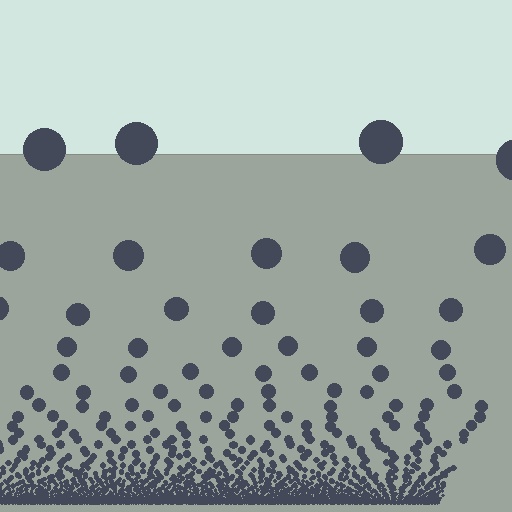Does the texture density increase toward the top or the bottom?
Density increases toward the bottom.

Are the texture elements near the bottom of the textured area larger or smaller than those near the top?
Smaller. The gradient is inverted — elements near the bottom are smaller and denser.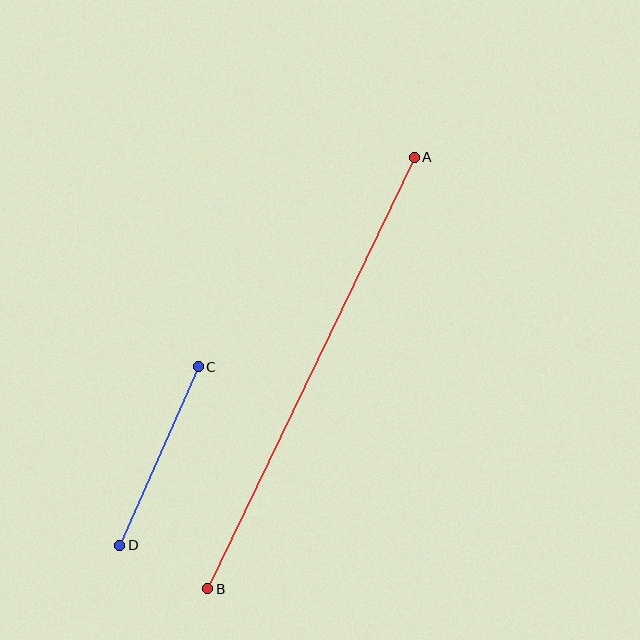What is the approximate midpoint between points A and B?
The midpoint is at approximately (311, 373) pixels.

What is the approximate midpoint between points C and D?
The midpoint is at approximately (159, 456) pixels.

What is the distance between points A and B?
The distance is approximately 478 pixels.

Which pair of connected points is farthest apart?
Points A and B are farthest apart.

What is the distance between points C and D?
The distance is approximately 195 pixels.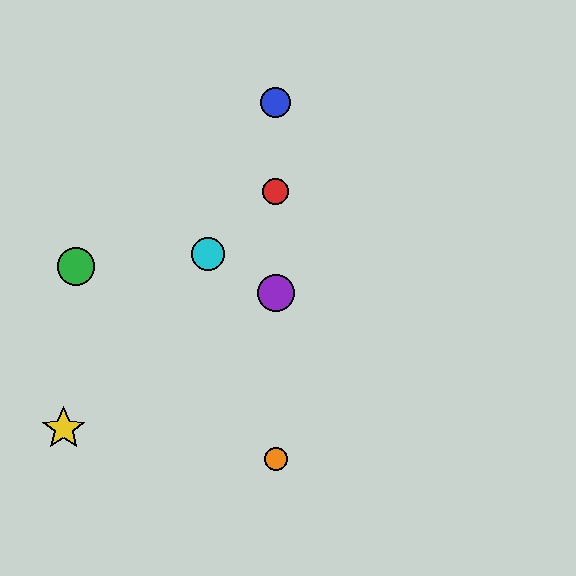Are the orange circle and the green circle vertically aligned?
No, the orange circle is at x≈276 and the green circle is at x≈76.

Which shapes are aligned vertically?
The red circle, the blue circle, the purple circle, the orange circle are aligned vertically.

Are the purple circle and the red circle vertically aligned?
Yes, both are at x≈276.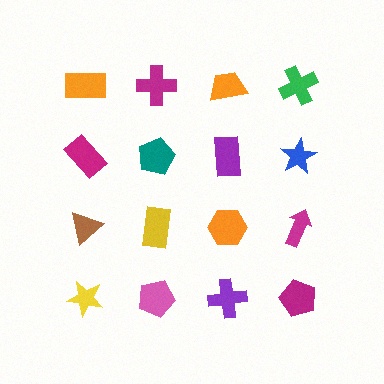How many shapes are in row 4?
4 shapes.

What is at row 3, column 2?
A yellow rectangle.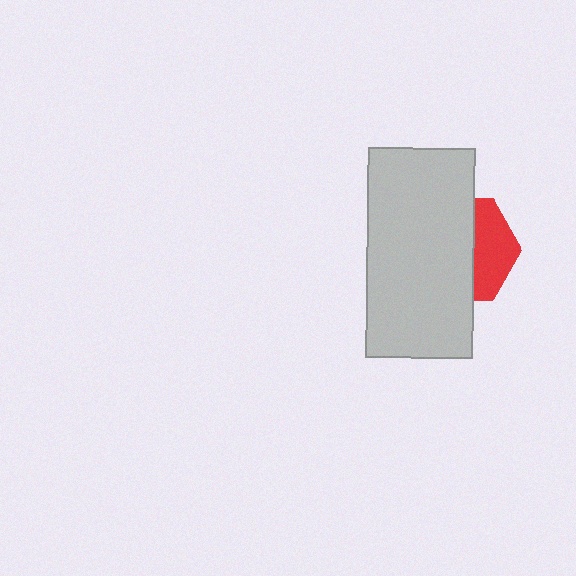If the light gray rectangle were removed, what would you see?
You would see the complete red hexagon.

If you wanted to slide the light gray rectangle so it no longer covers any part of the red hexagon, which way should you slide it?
Slide it left — that is the most direct way to separate the two shapes.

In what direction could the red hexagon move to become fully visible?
The red hexagon could move right. That would shift it out from behind the light gray rectangle entirely.